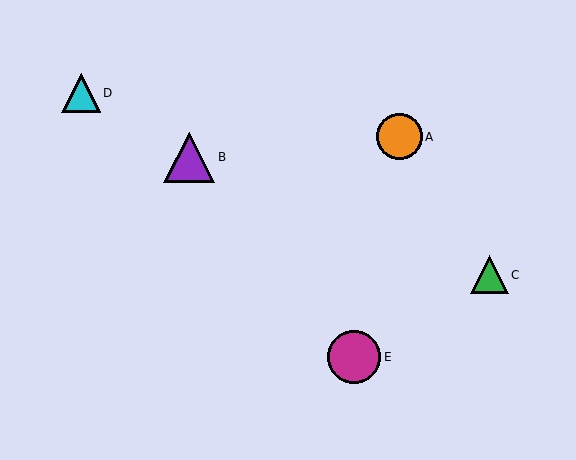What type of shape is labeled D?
Shape D is a cyan triangle.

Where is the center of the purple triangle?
The center of the purple triangle is at (189, 158).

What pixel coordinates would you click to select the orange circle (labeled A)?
Click at (399, 137) to select the orange circle A.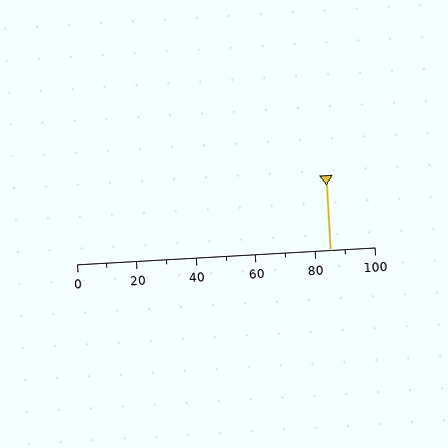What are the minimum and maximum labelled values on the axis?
The axis runs from 0 to 100.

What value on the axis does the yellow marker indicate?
The marker indicates approximately 85.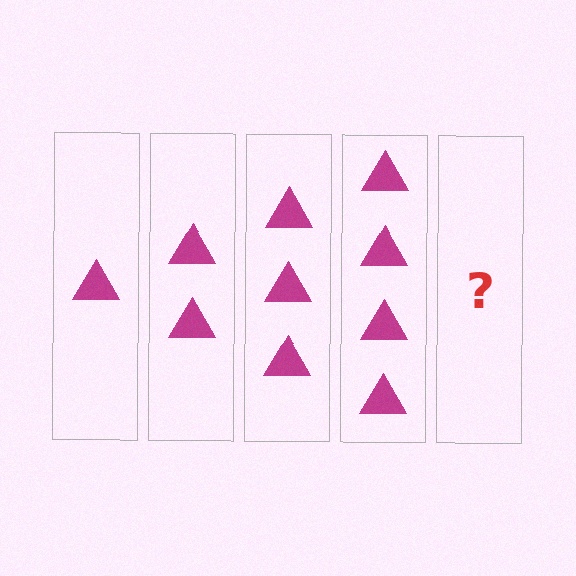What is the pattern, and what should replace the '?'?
The pattern is that each step adds one more triangle. The '?' should be 5 triangles.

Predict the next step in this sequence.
The next step is 5 triangles.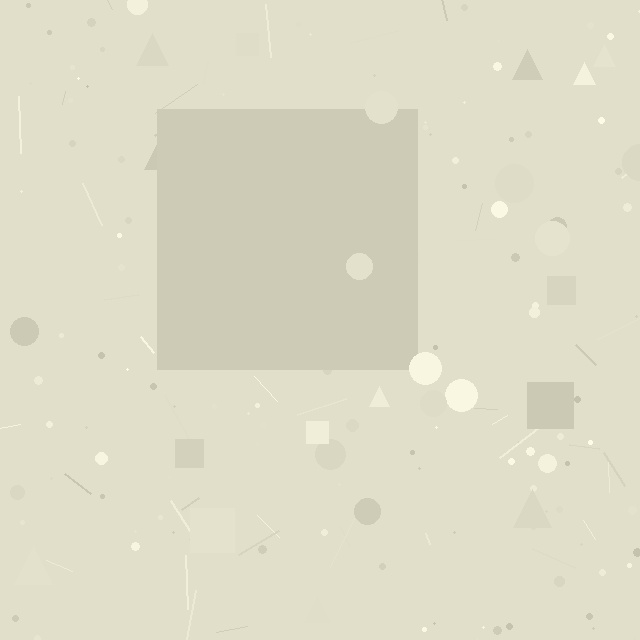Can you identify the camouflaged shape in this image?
The camouflaged shape is a square.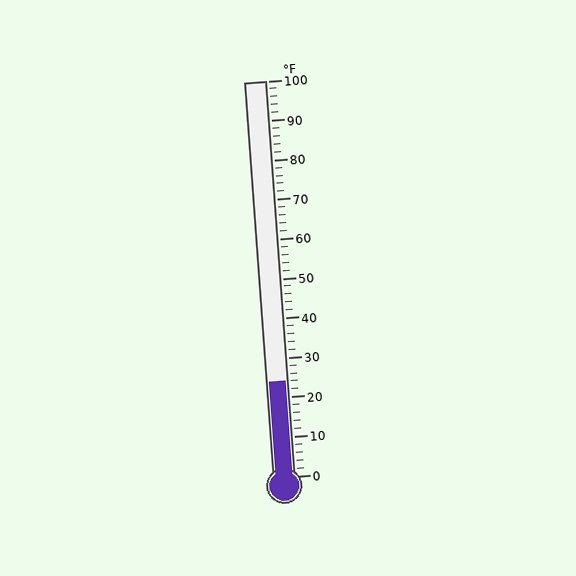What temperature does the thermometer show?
The thermometer shows approximately 24°F.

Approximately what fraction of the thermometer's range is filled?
The thermometer is filled to approximately 25% of its range.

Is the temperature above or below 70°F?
The temperature is below 70°F.